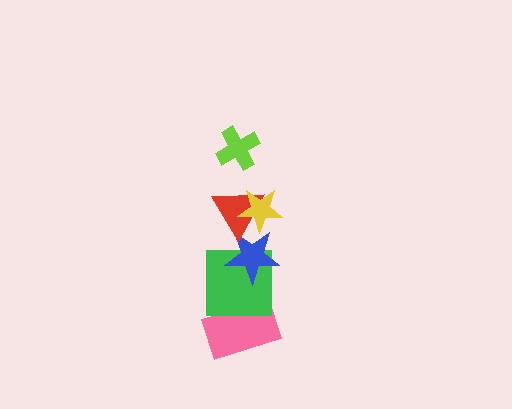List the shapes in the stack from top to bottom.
From top to bottom: the lime cross, the yellow star, the red triangle, the blue star, the green square, the pink rectangle.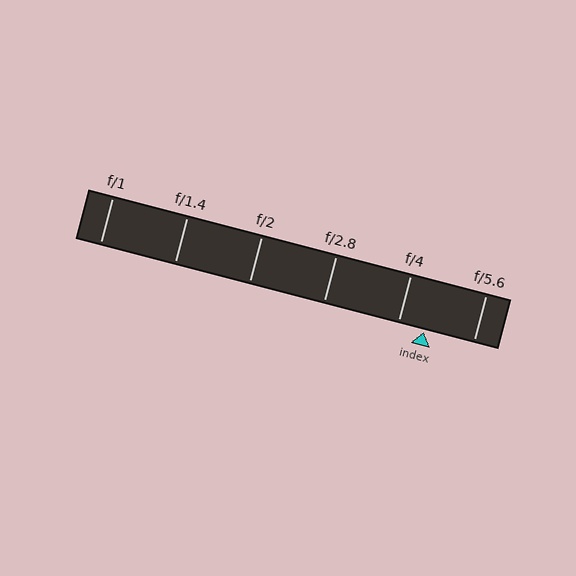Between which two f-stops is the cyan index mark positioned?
The index mark is between f/4 and f/5.6.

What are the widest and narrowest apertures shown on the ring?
The widest aperture shown is f/1 and the narrowest is f/5.6.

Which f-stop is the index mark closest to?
The index mark is closest to f/4.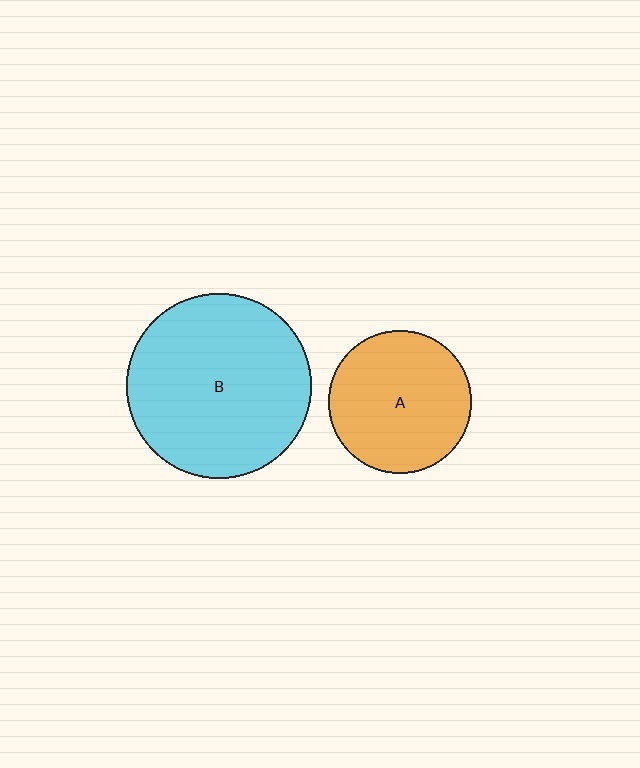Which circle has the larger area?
Circle B (cyan).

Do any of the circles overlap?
No, none of the circles overlap.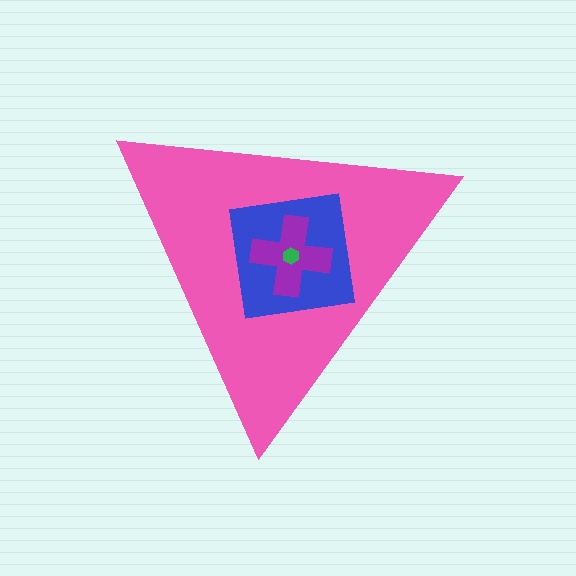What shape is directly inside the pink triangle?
The blue square.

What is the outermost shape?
The pink triangle.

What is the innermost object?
The green hexagon.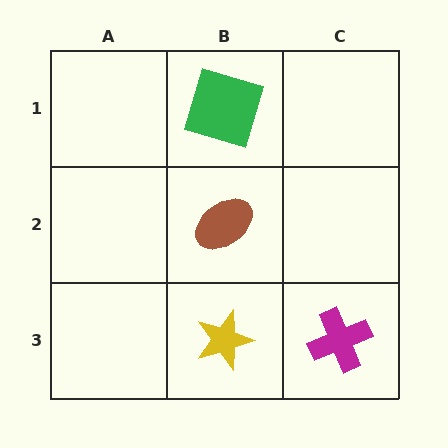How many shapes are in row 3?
2 shapes.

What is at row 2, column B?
A brown ellipse.